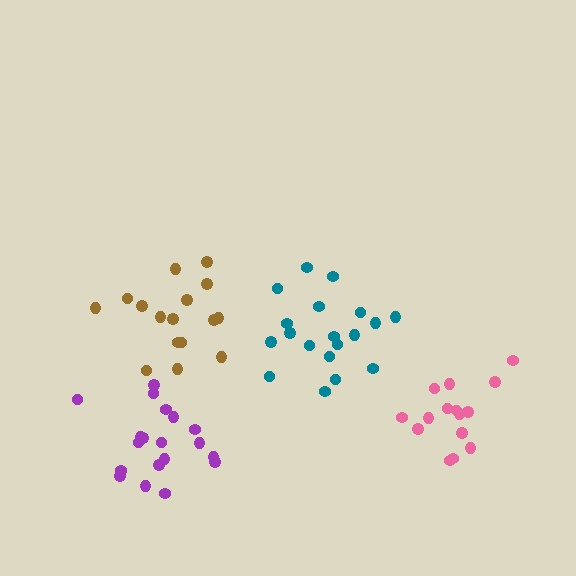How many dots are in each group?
Group 1: 16 dots, Group 2: 19 dots, Group 3: 19 dots, Group 4: 15 dots (69 total).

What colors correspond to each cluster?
The clusters are colored: brown, teal, purple, pink.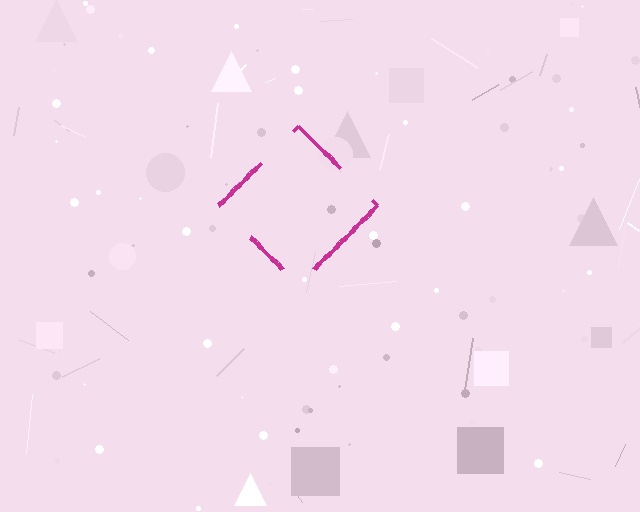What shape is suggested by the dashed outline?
The dashed outline suggests a diamond.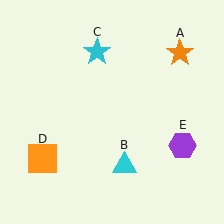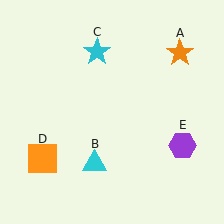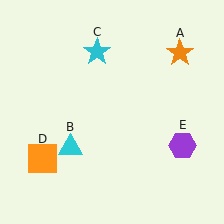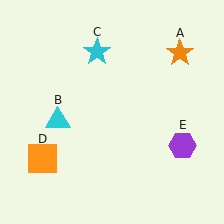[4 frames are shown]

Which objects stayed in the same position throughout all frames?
Orange star (object A) and cyan star (object C) and orange square (object D) and purple hexagon (object E) remained stationary.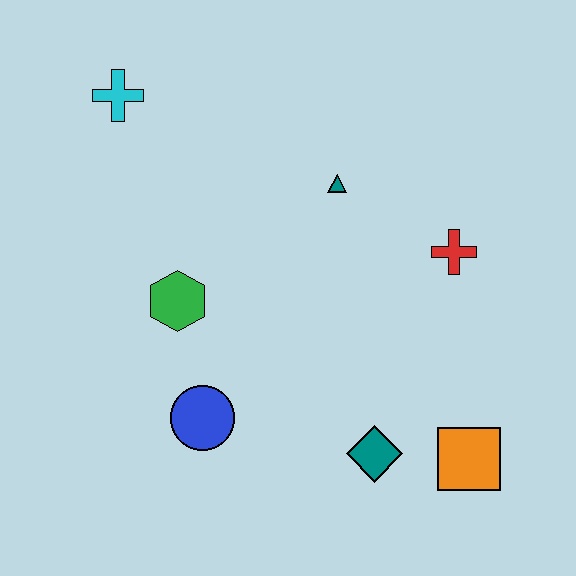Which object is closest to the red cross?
The teal triangle is closest to the red cross.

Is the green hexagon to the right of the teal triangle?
No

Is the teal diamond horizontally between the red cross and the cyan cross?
Yes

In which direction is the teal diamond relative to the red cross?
The teal diamond is below the red cross.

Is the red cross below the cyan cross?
Yes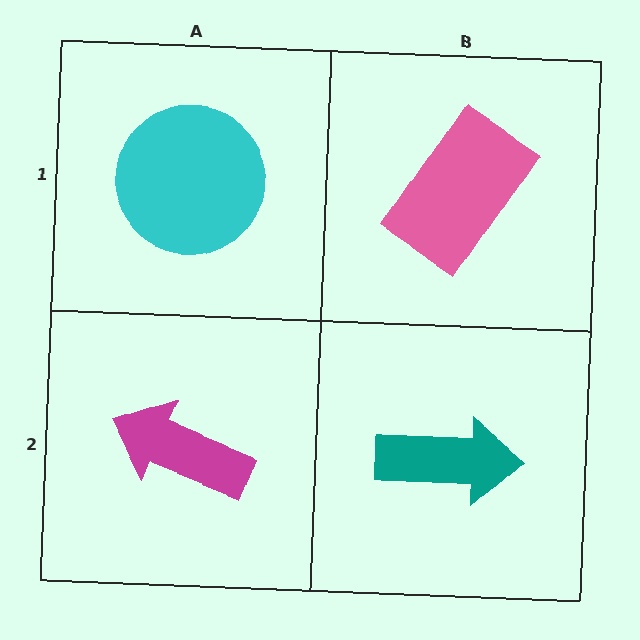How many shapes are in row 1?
2 shapes.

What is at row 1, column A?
A cyan circle.